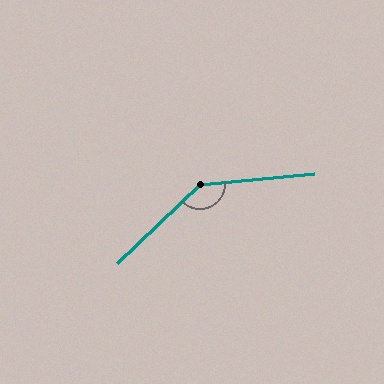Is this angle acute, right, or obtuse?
It is obtuse.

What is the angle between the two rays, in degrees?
Approximately 142 degrees.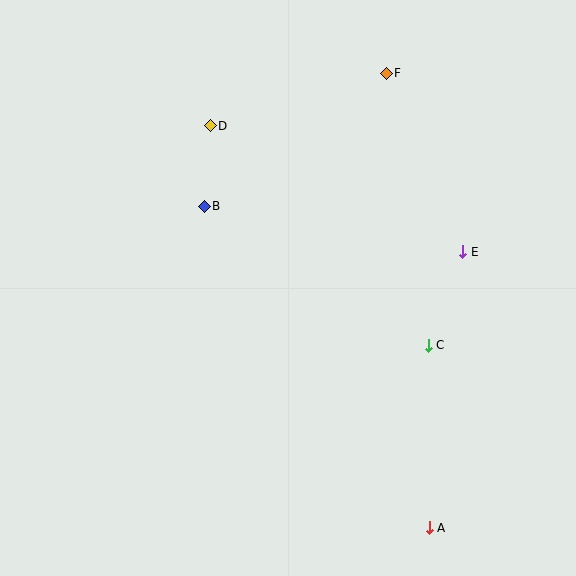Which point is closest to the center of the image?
Point B at (204, 206) is closest to the center.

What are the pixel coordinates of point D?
Point D is at (210, 126).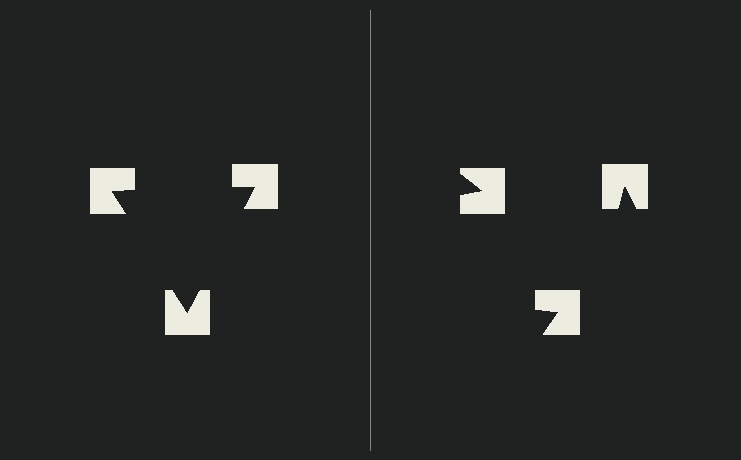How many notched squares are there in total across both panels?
6 — 3 on each side.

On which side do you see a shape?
An illusory triangle appears on the left side. On the right side the wedge cuts are rotated, so no coherent shape forms.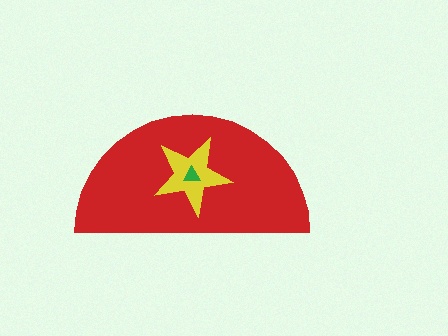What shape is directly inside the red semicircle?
The yellow star.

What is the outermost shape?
The red semicircle.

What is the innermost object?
The green triangle.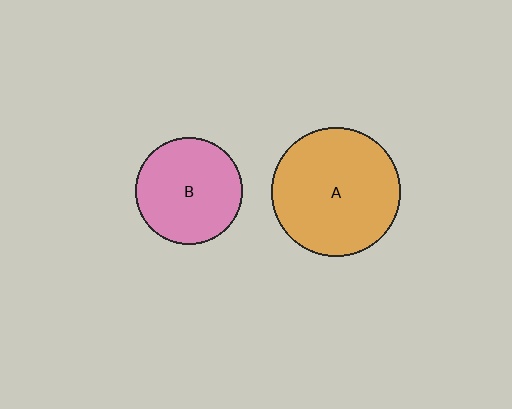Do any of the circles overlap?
No, none of the circles overlap.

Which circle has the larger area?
Circle A (orange).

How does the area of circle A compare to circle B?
Approximately 1.4 times.